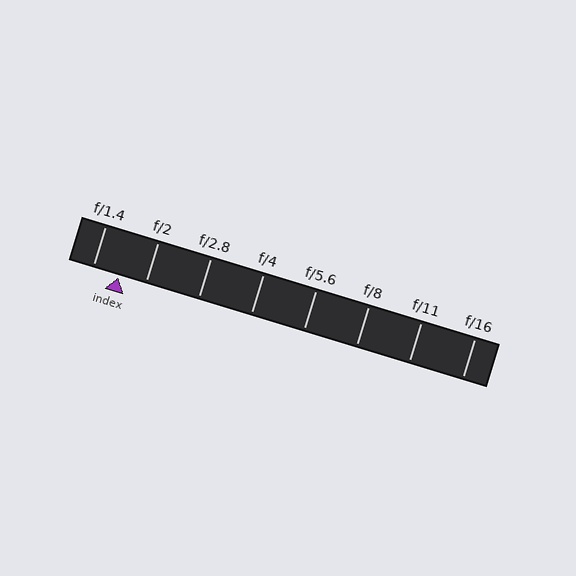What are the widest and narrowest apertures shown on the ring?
The widest aperture shown is f/1.4 and the narrowest is f/16.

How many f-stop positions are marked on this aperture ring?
There are 8 f-stop positions marked.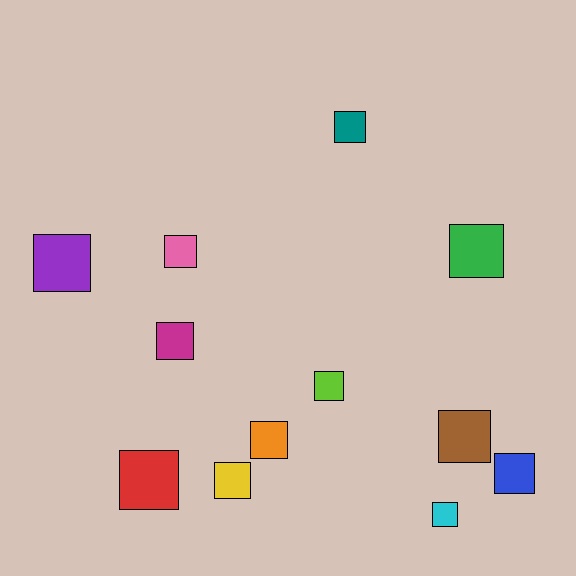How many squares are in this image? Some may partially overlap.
There are 12 squares.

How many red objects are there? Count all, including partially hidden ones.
There is 1 red object.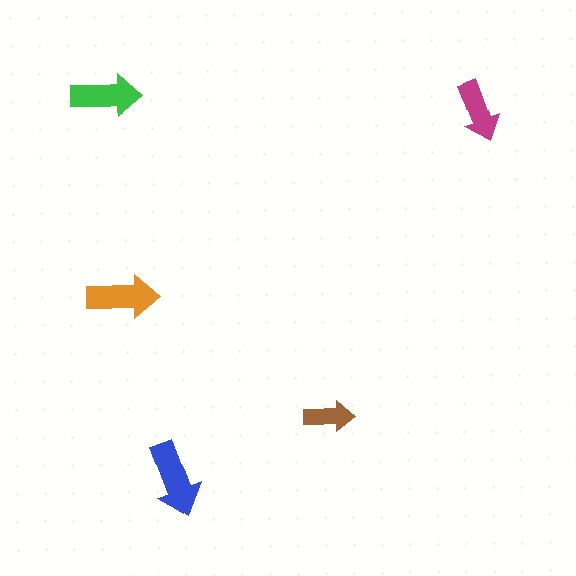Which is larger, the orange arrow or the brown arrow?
The orange one.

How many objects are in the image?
There are 5 objects in the image.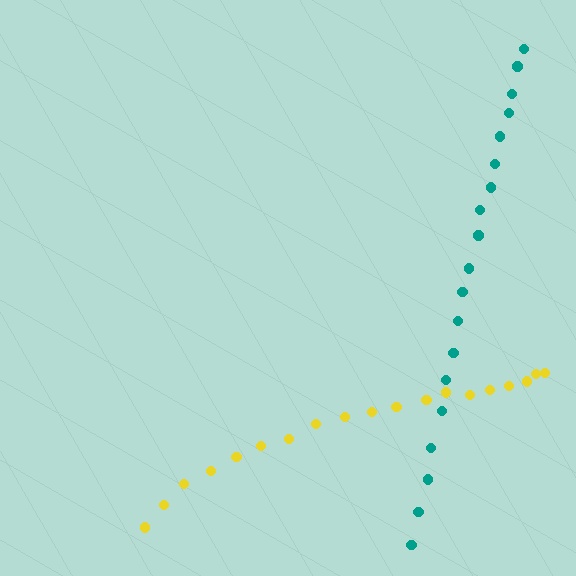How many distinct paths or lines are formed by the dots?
There are 2 distinct paths.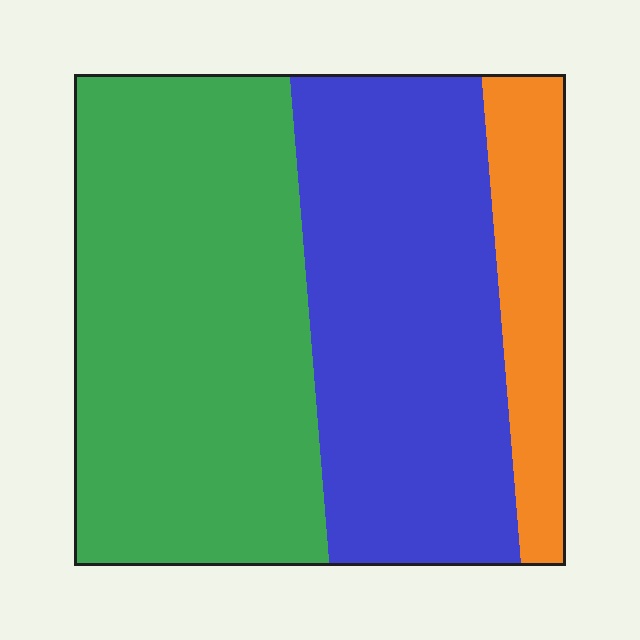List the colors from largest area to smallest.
From largest to smallest: green, blue, orange.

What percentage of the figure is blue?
Blue covers roughly 40% of the figure.